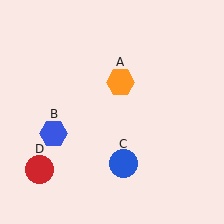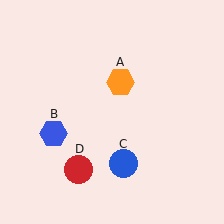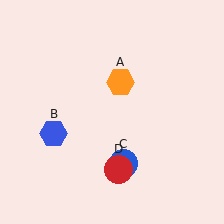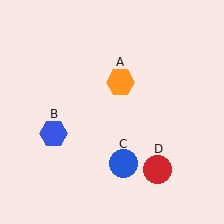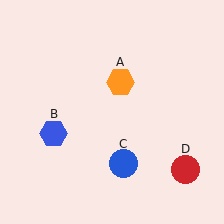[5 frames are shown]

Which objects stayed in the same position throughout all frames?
Orange hexagon (object A) and blue hexagon (object B) and blue circle (object C) remained stationary.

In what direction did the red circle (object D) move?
The red circle (object D) moved right.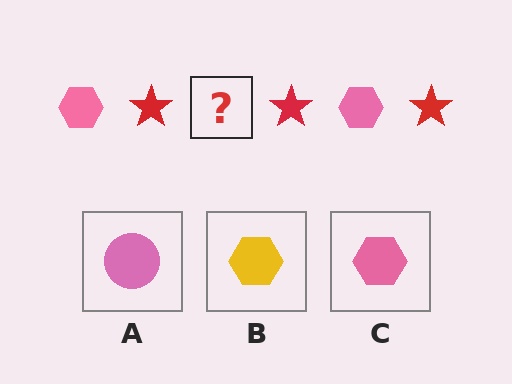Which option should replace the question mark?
Option C.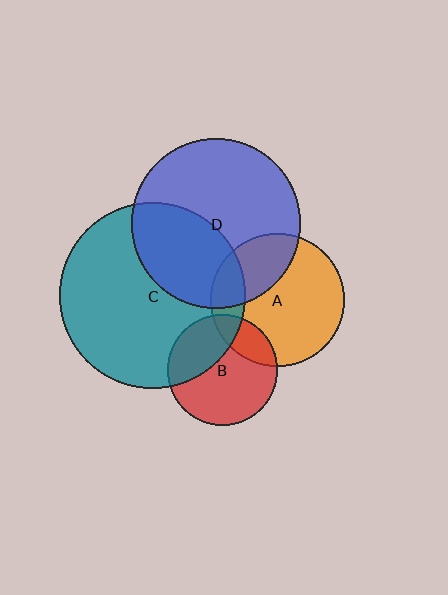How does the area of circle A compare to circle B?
Approximately 1.5 times.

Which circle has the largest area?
Circle C (teal).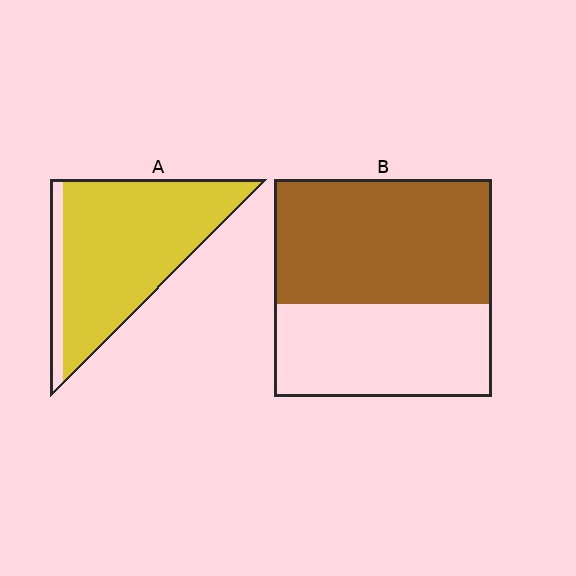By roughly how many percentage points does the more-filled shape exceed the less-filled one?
By roughly 30 percentage points (A over B).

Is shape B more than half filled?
Yes.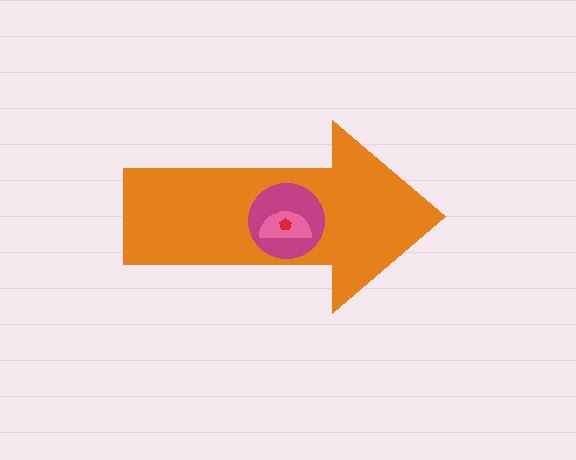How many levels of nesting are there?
4.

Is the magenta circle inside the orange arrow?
Yes.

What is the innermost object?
The red pentagon.